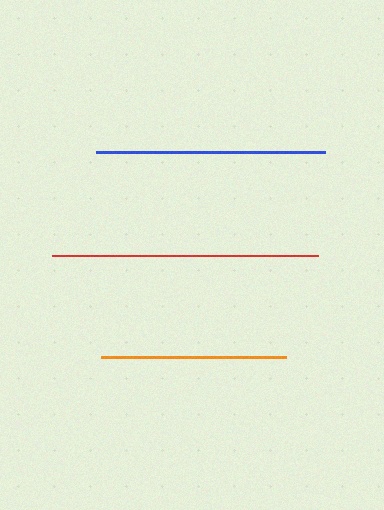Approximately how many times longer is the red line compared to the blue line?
The red line is approximately 1.2 times the length of the blue line.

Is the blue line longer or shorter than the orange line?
The blue line is longer than the orange line.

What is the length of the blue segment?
The blue segment is approximately 229 pixels long.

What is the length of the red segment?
The red segment is approximately 266 pixels long.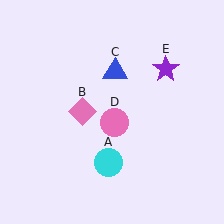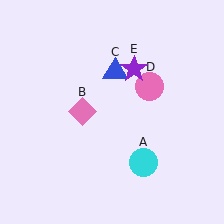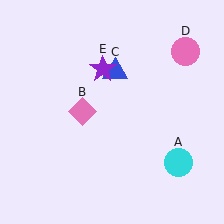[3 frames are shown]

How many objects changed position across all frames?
3 objects changed position: cyan circle (object A), pink circle (object D), purple star (object E).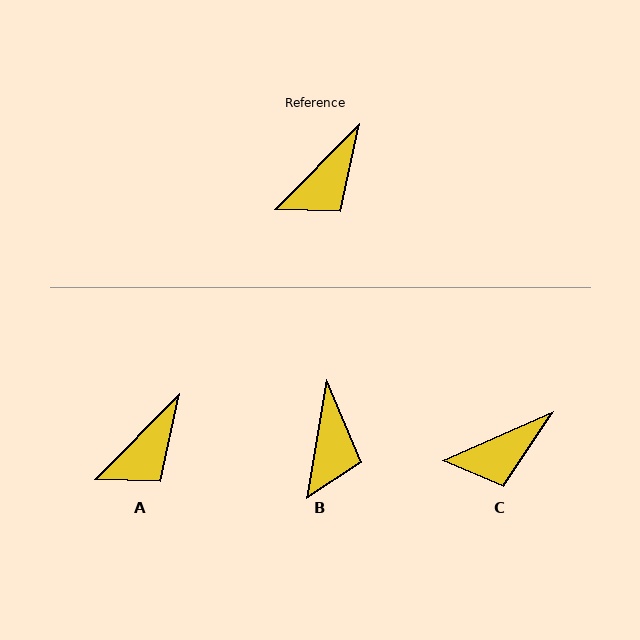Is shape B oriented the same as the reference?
No, it is off by about 35 degrees.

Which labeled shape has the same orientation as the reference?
A.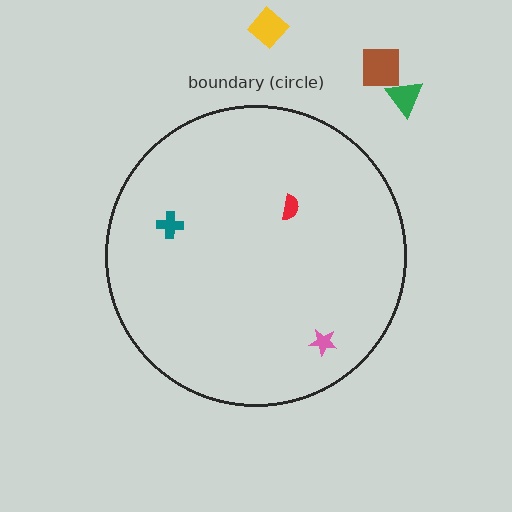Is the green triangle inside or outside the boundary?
Outside.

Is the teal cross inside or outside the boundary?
Inside.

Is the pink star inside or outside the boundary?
Inside.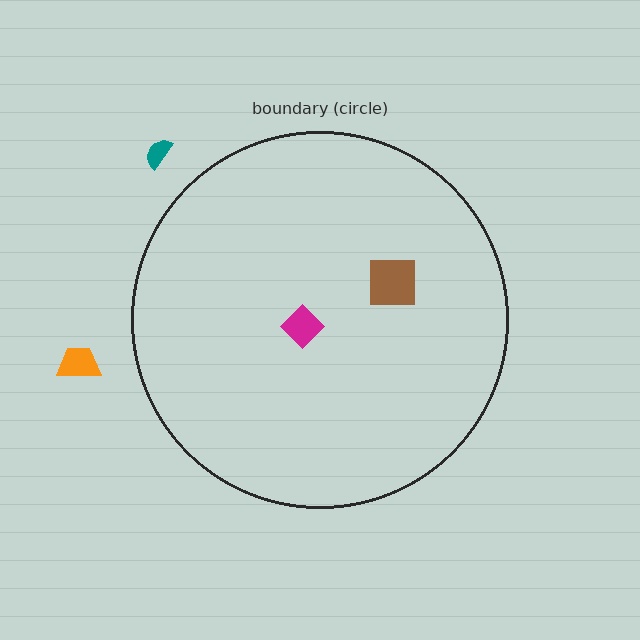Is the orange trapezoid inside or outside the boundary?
Outside.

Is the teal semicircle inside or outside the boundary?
Outside.